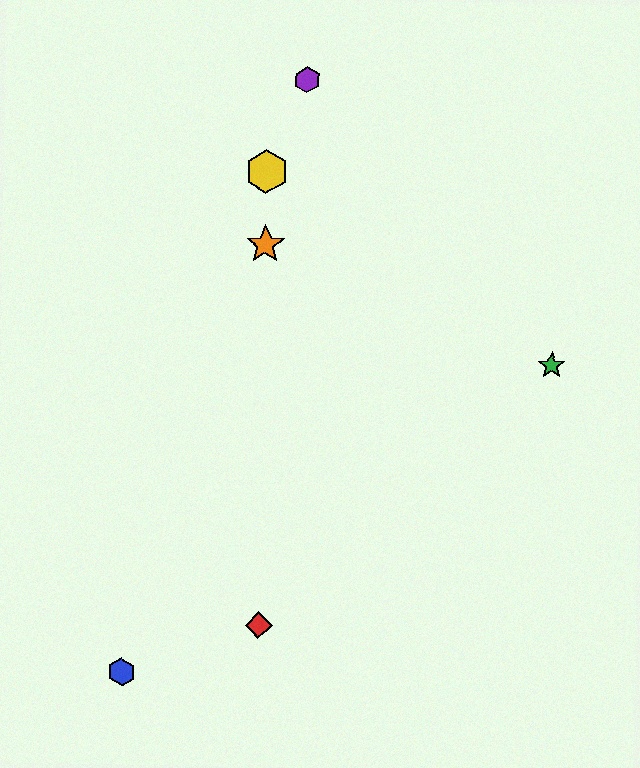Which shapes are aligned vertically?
The red diamond, the yellow hexagon, the orange star are aligned vertically.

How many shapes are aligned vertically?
3 shapes (the red diamond, the yellow hexagon, the orange star) are aligned vertically.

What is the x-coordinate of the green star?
The green star is at x≈552.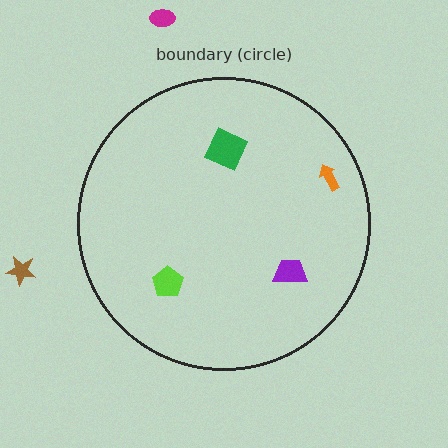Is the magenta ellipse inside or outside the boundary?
Outside.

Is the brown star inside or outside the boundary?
Outside.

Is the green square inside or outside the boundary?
Inside.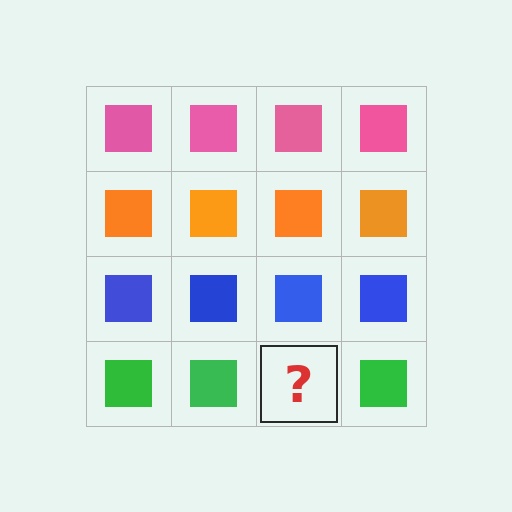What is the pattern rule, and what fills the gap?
The rule is that each row has a consistent color. The gap should be filled with a green square.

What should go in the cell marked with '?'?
The missing cell should contain a green square.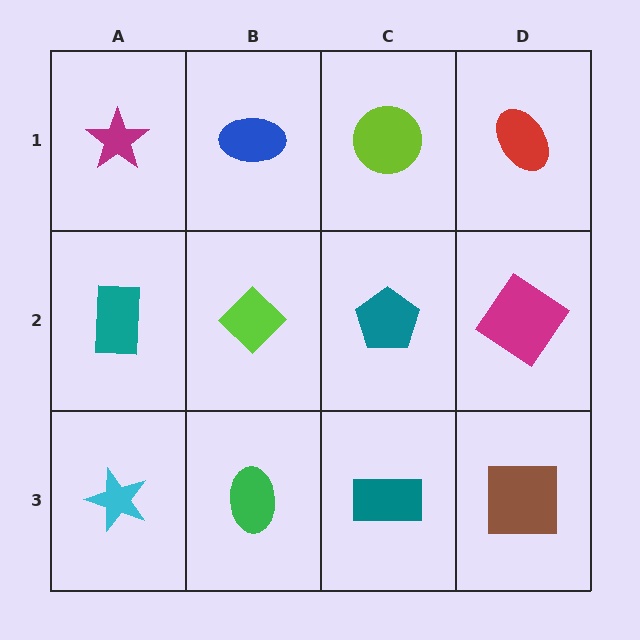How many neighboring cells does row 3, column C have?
3.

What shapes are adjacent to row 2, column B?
A blue ellipse (row 1, column B), a green ellipse (row 3, column B), a teal rectangle (row 2, column A), a teal pentagon (row 2, column C).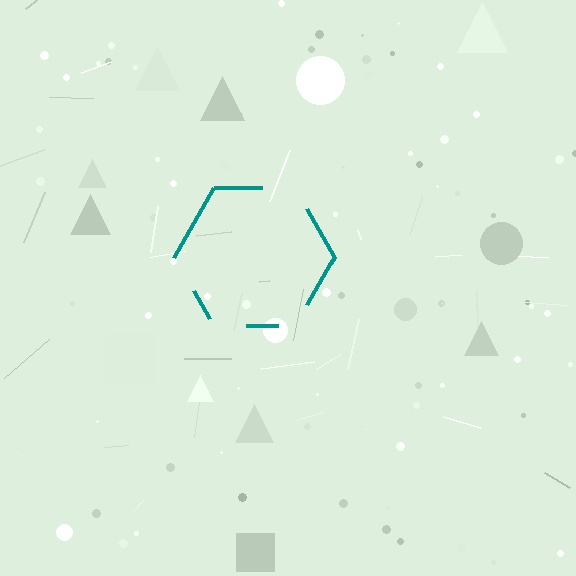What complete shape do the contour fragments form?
The contour fragments form a hexagon.